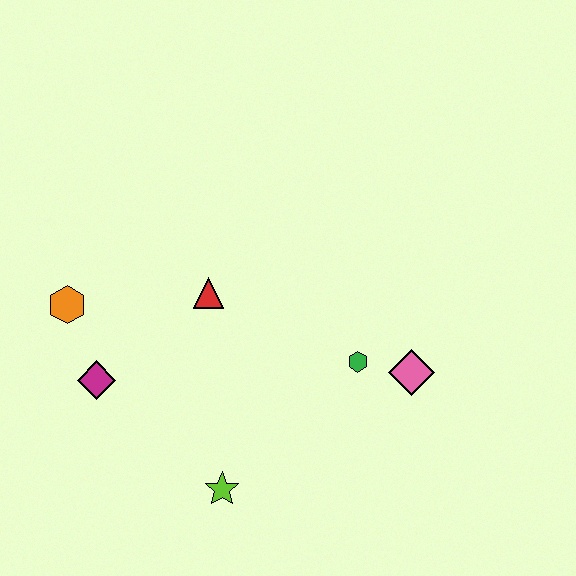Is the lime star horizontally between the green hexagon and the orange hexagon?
Yes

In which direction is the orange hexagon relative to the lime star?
The orange hexagon is above the lime star.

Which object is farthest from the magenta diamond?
The pink diamond is farthest from the magenta diamond.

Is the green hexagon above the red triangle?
No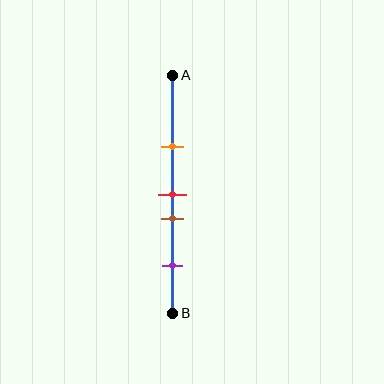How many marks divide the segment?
There are 4 marks dividing the segment.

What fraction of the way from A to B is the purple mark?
The purple mark is approximately 80% (0.8) of the way from A to B.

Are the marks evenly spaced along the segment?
No, the marks are not evenly spaced.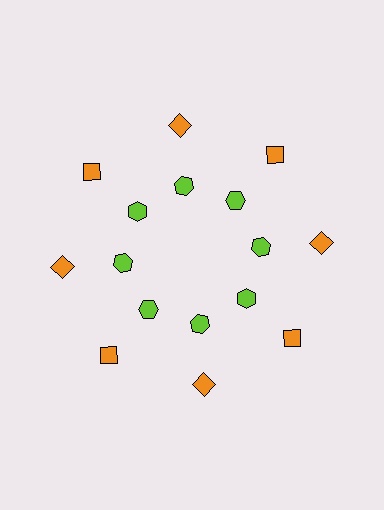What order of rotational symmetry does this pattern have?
This pattern has 8-fold rotational symmetry.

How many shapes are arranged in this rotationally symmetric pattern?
There are 16 shapes, arranged in 8 groups of 2.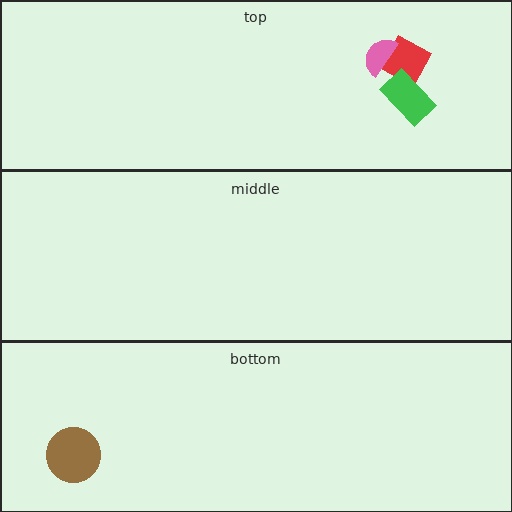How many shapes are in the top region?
3.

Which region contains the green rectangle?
The top region.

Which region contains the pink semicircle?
The top region.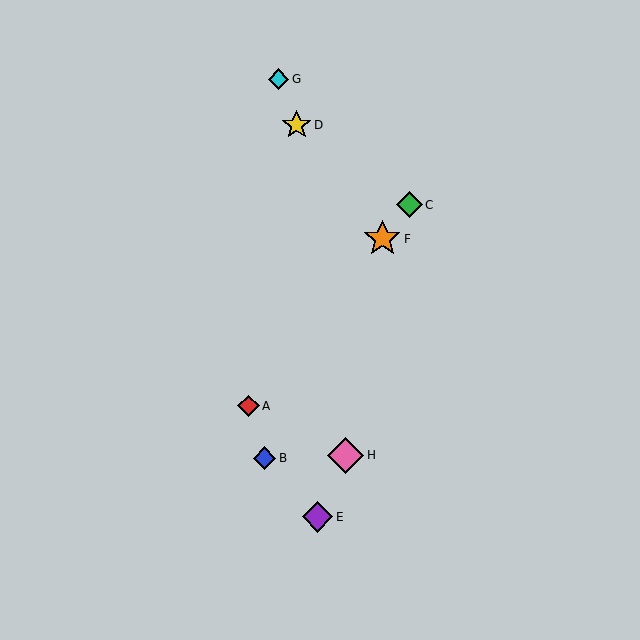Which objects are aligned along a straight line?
Objects A, C, F are aligned along a straight line.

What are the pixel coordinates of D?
Object D is at (297, 125).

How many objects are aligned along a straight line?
3 objects (A, C, F) are aligned along a straight line.